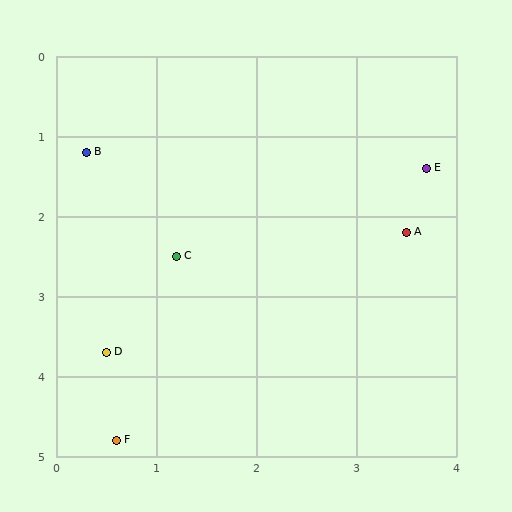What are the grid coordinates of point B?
Point B is at approximately (0.3, 1.2).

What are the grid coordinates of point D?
Point D is at approximately (0.5, 3.7).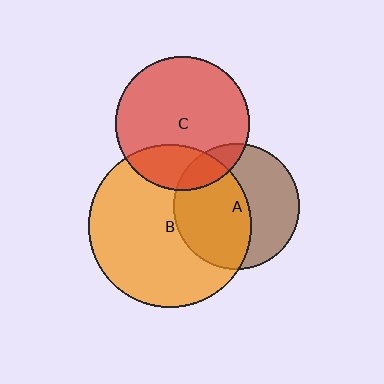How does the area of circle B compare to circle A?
Approximately 1.7 times.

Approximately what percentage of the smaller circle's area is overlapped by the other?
Approximately 15%.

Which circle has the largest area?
Circle B (orange).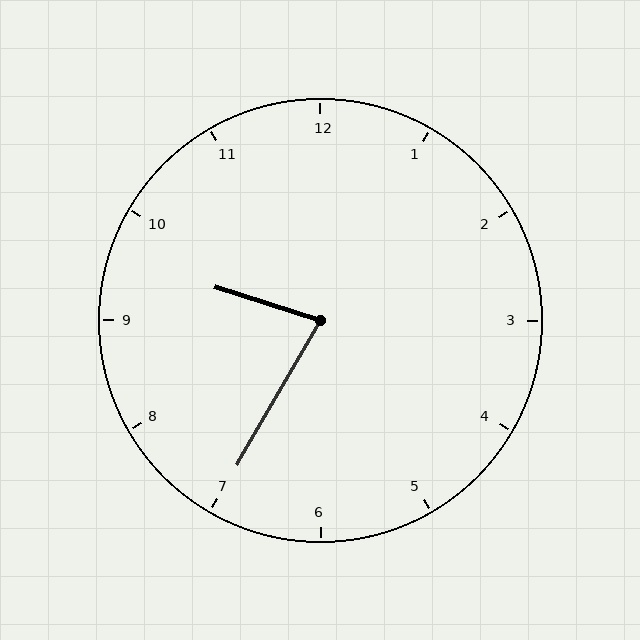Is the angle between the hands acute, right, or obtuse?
It is acute.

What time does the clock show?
9:35.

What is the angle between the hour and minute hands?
Approximately 78 degrees.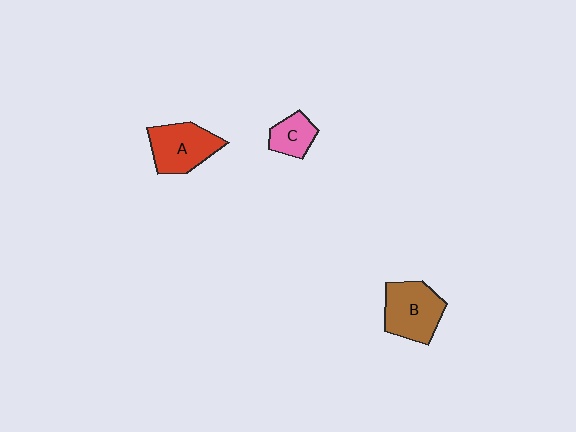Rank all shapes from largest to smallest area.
From largest to smallest: B (brown), A (red), C (pink).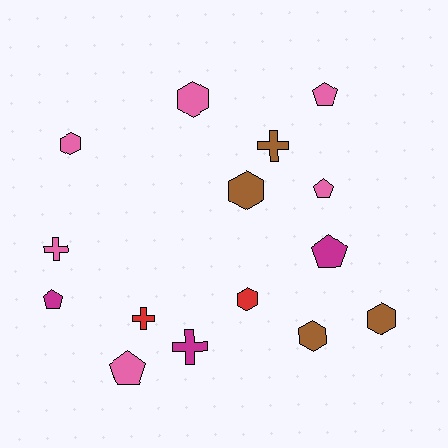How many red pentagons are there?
There are no red pentagons.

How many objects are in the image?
There are 15 objects.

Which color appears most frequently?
Pink, with 6 objects.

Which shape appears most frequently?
Hexagon, with 6 objects.